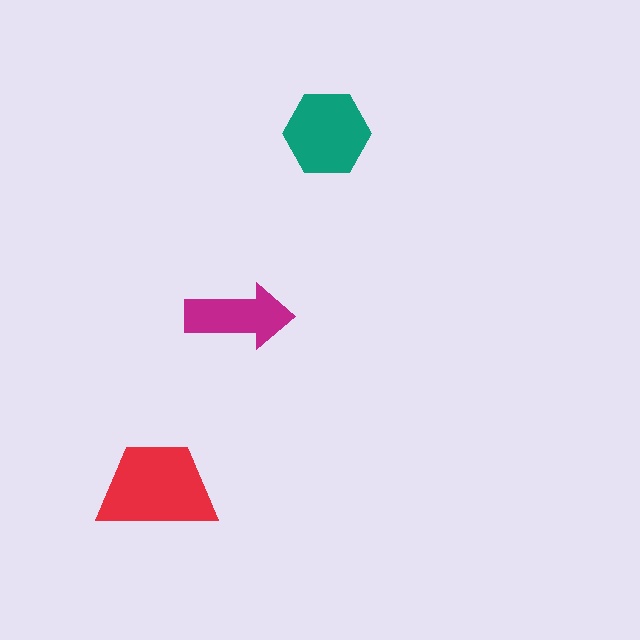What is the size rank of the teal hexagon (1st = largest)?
2nd.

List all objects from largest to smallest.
The red trapezoid, the teal hexagon, the magenta arrow.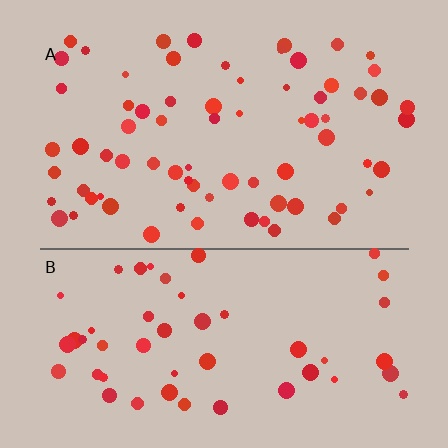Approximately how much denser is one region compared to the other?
Approximately 1.4× — region A over region B.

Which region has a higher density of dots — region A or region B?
A (the top).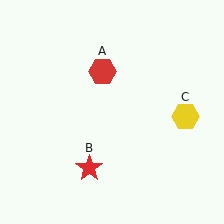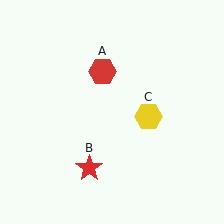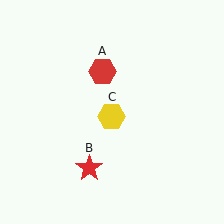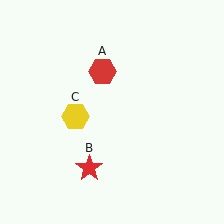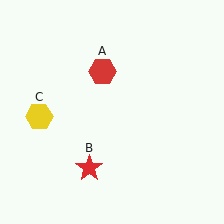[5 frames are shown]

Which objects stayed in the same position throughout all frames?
Red hexagon (object A) and red star (object B) remained stationary.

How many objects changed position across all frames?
1 object changed position: yellow hexagon (object C).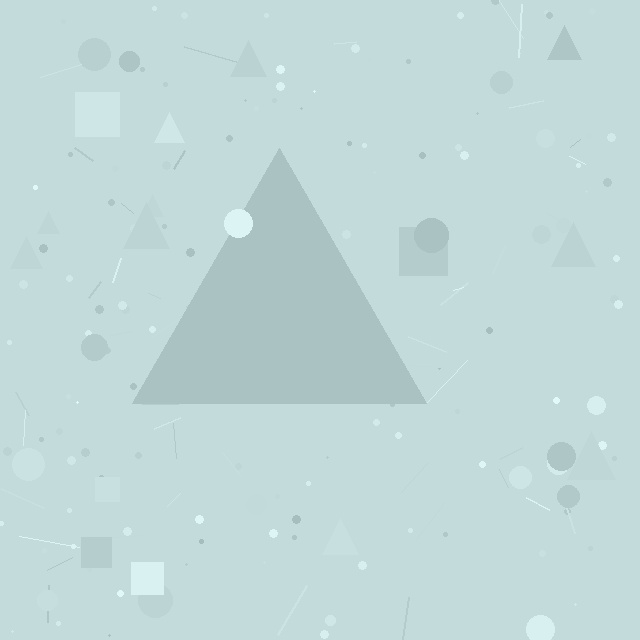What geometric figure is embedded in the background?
A triangle is embedded in the background.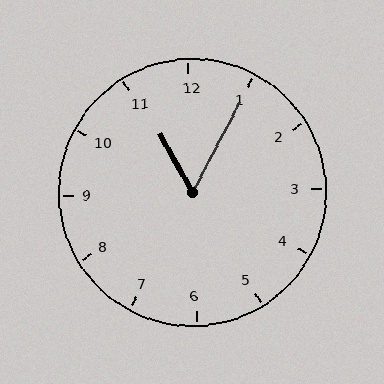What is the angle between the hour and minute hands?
Approximately 58 degrees.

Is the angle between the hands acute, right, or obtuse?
It is acute.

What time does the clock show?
11:05.